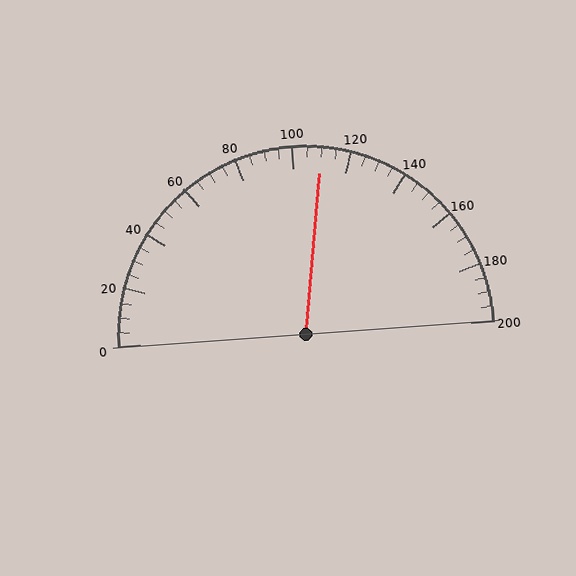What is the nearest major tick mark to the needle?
The nearest major tick mark is 120.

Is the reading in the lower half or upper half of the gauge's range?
The reading is in the upper half of the range (0 to 200).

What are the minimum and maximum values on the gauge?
The gauge ranges from 0 to 200.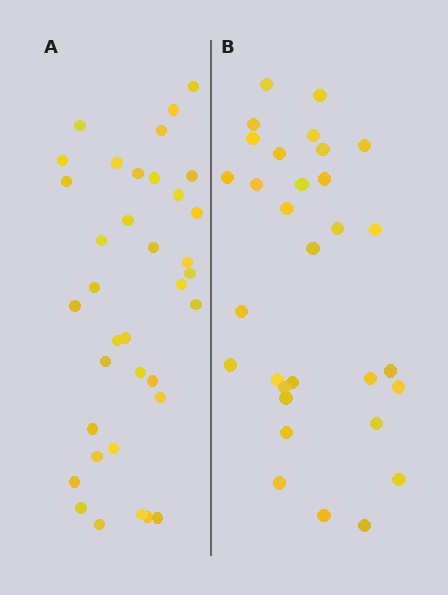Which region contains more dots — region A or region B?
Region A (the left region) has more dots.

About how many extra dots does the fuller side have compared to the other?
Region A has about 5 more dots than region B.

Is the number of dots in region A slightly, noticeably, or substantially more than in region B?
Region A has only slightly more — the two regions are fairly close. The ratio is roughly 1.2 to 1.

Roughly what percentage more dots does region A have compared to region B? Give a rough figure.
About 15% more.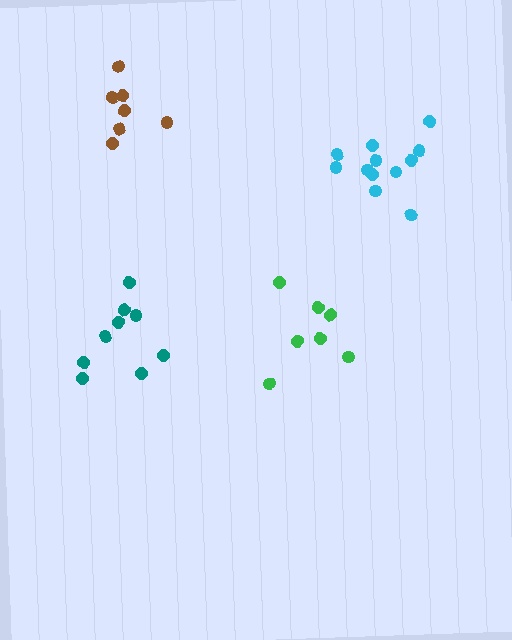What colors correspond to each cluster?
The clusters are colored: brown, teal, cyan, green.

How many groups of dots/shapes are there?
There are 4 groups.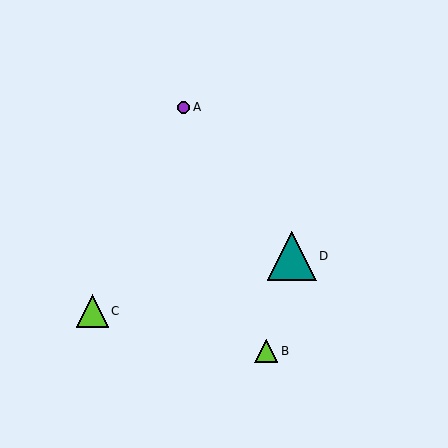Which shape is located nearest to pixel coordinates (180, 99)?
The purple circle (labeled A) at (184, 107) is nearest to that location.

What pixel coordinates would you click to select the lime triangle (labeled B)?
Click at (266, 351) to select the lime triangle B.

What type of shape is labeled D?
Shape D is a teal triangle.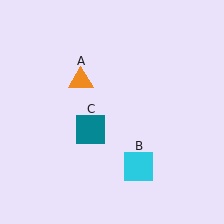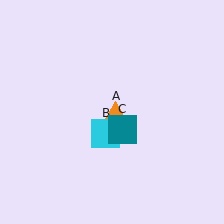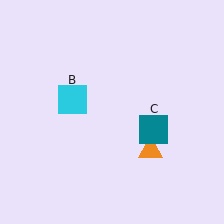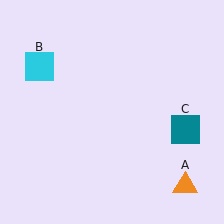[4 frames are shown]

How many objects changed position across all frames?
3 objects changed position: orange triangle (object A), cyan square (object B), teal square (object C).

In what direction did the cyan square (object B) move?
The cyan square (object B) moved up and to the left.